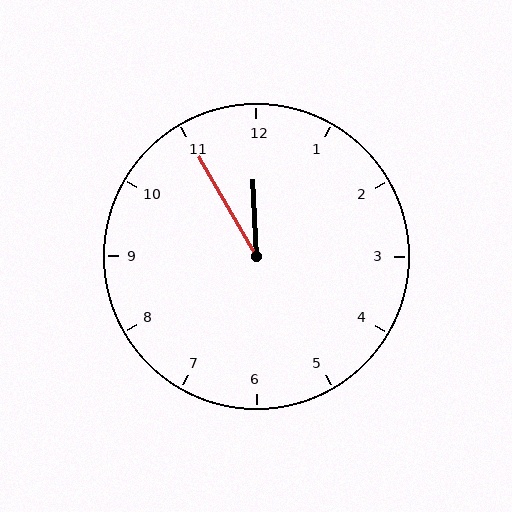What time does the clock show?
11:55.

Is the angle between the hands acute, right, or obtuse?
It is acute.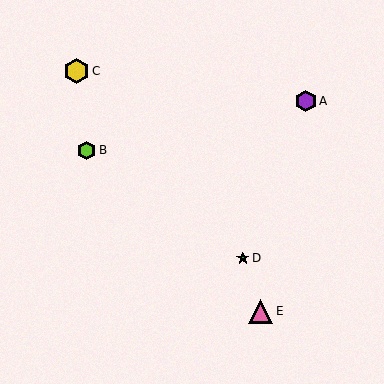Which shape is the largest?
The yellow hexagon (labeled C) is the largest.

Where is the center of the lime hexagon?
The center of the lime hexagon is at (86, 151).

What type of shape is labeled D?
Shape D is a green star.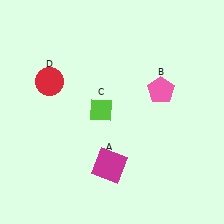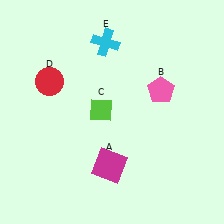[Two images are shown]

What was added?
A cyan cross (E) was added in Image 2.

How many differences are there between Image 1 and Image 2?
There is 1 difference between the two images.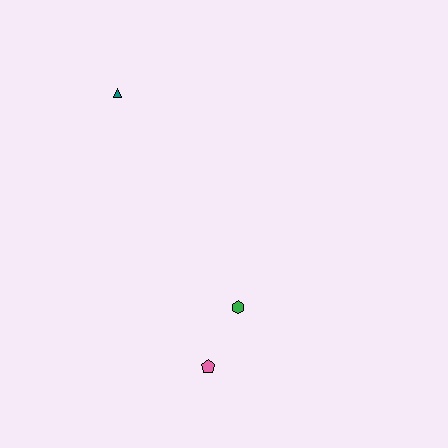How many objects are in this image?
There are 3 objects.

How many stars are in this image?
There are no stars.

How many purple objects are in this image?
There are no purple objects.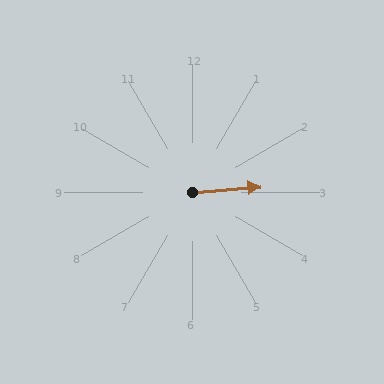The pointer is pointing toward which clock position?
Roughly 3 o'clock.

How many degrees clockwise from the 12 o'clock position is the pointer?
Approximately 86 degrees.